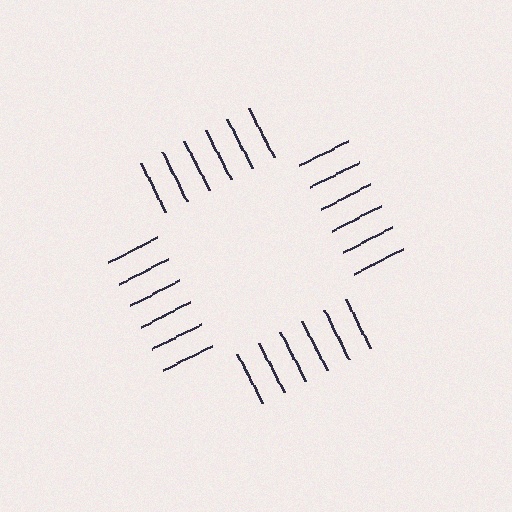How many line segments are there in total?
24 — 6 along each of the 4 edges.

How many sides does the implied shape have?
4 sides — the line-ends trace a square.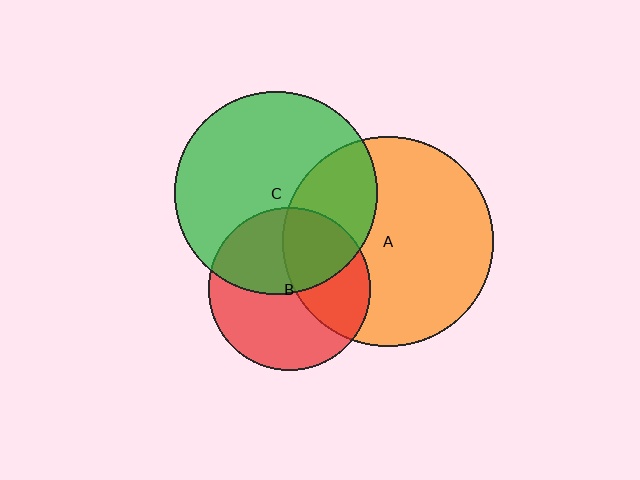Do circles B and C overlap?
Yes.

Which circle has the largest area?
Circle A (orange).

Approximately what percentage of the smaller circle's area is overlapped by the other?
Approximately 45%.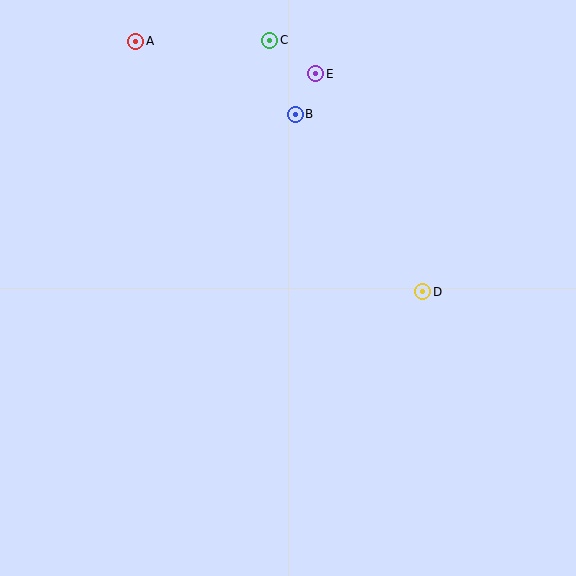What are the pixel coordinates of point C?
Point C is at (270, 40).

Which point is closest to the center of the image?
Point D at (423, 292) is closest to the center.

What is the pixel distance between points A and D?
The distance between A and D is 381 pixels.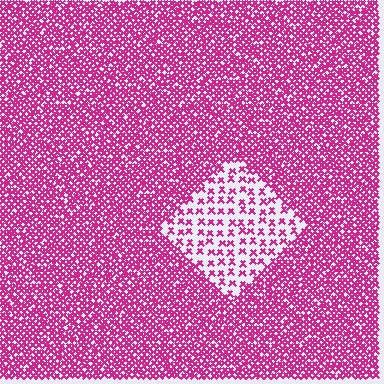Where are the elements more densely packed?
The elements are more densely packed outside the diamond boundary.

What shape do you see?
I see a diamond.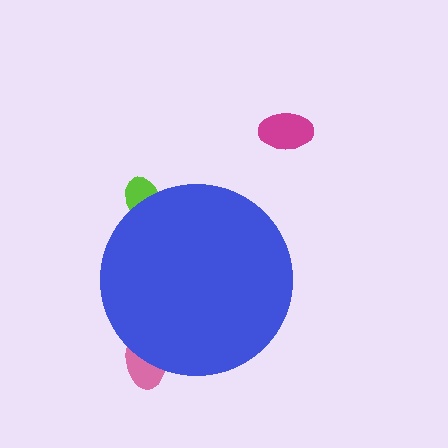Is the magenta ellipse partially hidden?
No, the magenta ellipse is fully visible.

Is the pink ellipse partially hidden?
Yes, the pink ellipse is partially hidden behind the blue circle.